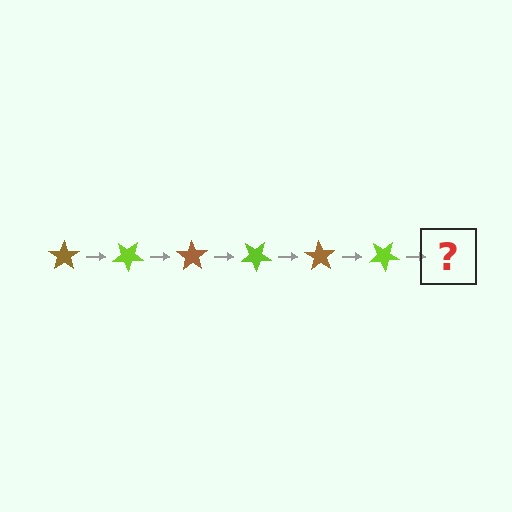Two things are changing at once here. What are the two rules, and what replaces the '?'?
The two rules are that it rotates 35 degrees each step and the color cycles through brown and lime. The '?' should be a brown star, rotated 210 degrees from the start.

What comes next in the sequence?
The next element should be a brown star, rotated 210 degrees from the start.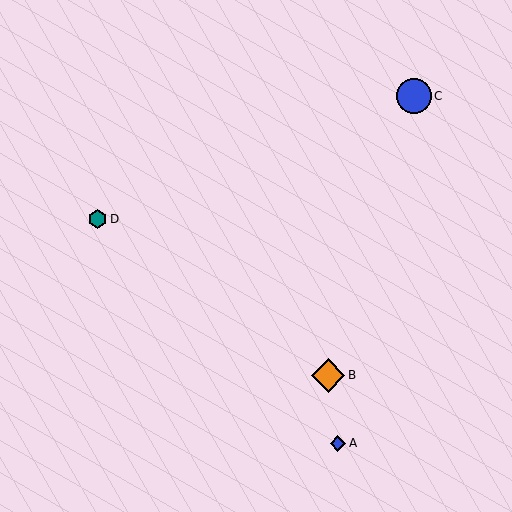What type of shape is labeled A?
Shape A is a blue diamond.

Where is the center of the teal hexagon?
The center of the teal hexagon is at (97, 219).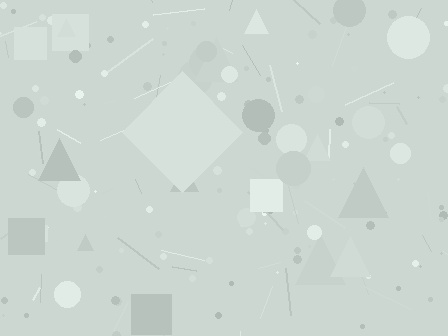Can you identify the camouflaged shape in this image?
The camouflaged shape is a diamond.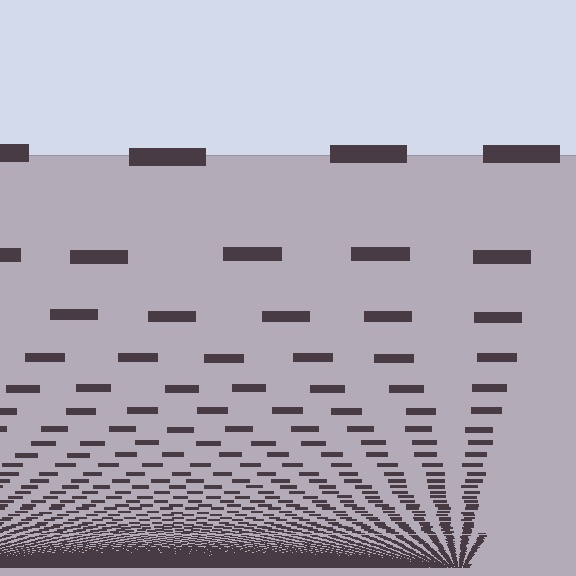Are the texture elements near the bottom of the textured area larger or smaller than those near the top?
Smaller. The gradient is inverted — elements near the bottom are smaller and denser.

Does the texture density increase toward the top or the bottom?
Density increases toward the bottom.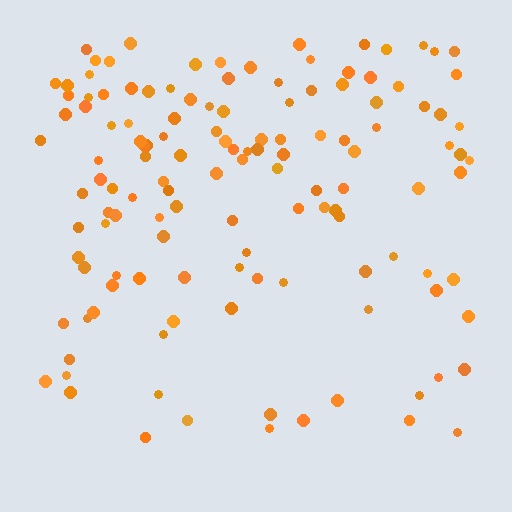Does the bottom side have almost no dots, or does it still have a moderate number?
Still a moderate number, just noticeably fewer than the top.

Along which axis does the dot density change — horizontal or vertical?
Vertical.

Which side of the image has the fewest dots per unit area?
The bottom.